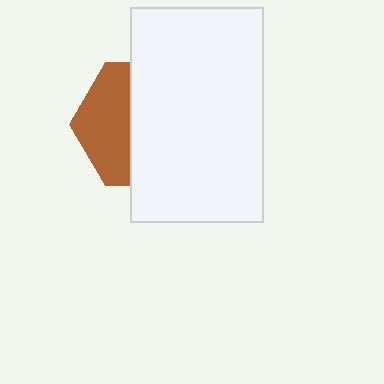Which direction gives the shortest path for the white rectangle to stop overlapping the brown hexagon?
Moving right gives the shortest separation.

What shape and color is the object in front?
The object in front is a white rectangle.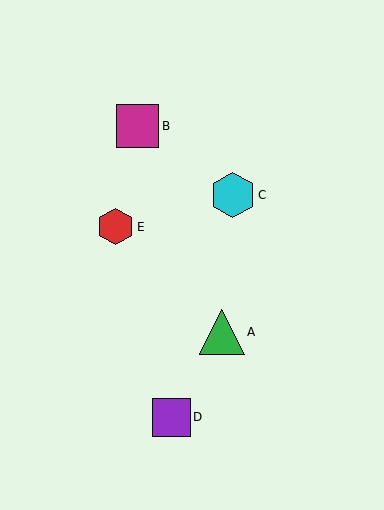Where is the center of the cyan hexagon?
The center of the cyan hexagon is at (233, 195).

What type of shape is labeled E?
Shape E is a red hexagon.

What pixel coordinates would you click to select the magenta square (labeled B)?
Click at (138, 126) to select the magenta square B.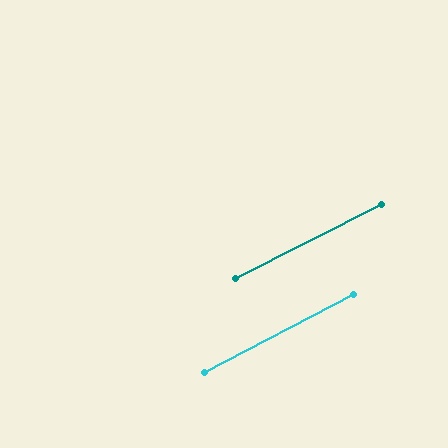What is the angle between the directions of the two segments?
Approximately 1 degree.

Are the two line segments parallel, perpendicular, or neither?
Parallel — their directions differ by only 0.5°.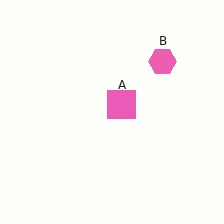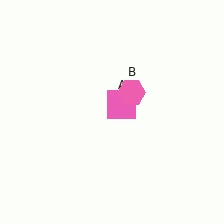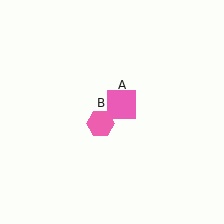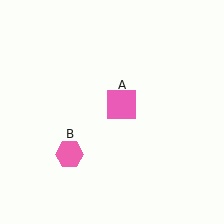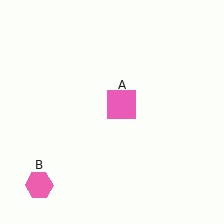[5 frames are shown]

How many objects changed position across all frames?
1 object changed position: pink hexagon (object B).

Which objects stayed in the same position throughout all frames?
Pink square (object A) remained stationary.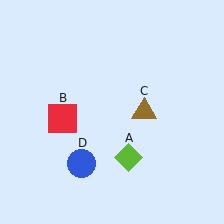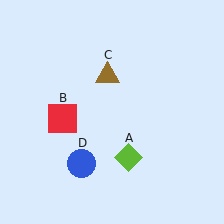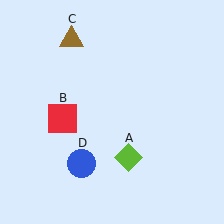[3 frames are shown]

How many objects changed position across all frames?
1 object changed position: brown triangle (object C).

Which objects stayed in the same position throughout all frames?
Lime diamond (object A) and red square (object B) and blue circle (object D) remained stationary.